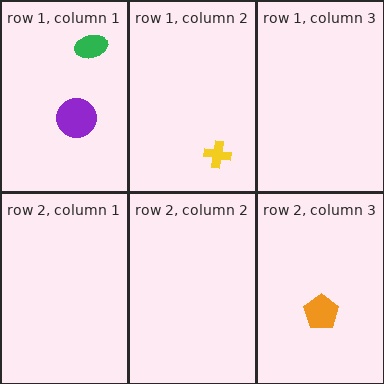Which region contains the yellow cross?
The row 1, column 2 region.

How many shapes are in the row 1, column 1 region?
2.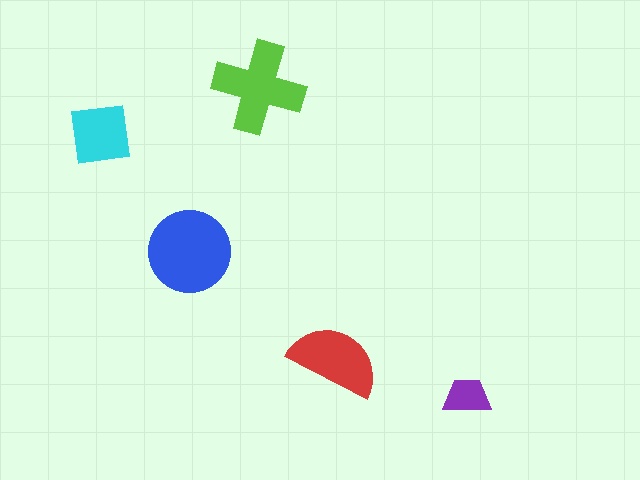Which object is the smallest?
The purple trapezoid.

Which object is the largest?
The blue circle.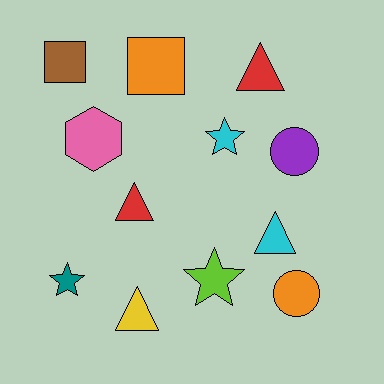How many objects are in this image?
There are 12 objects.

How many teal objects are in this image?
There is 1 teal object.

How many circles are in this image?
There are 2 circles.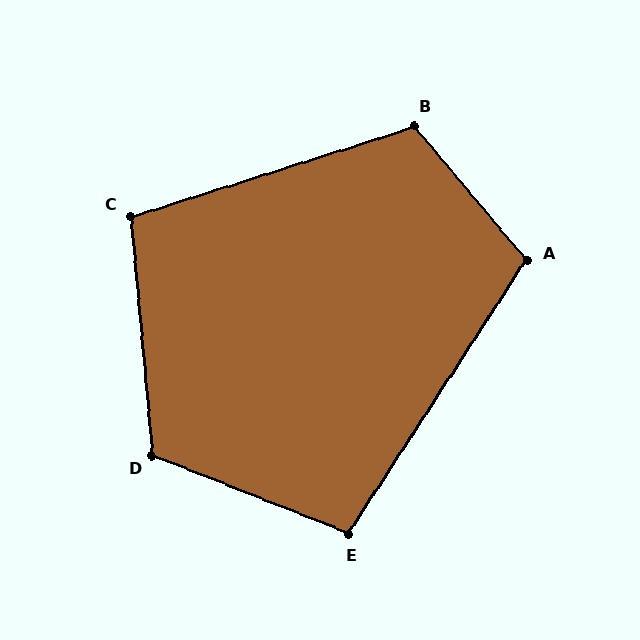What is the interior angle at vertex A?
Approximately 107 degrees (obtuse).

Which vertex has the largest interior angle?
D, at approximately 117 degrees.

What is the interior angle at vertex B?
Approximately 112 degrees (obtuse).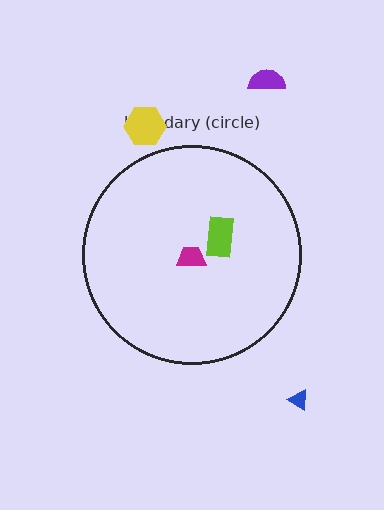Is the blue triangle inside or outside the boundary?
Outside.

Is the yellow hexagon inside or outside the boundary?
Outside.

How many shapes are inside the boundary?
2 inside, 3 outside.